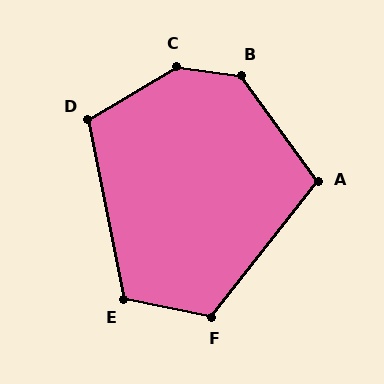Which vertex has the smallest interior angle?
A, at approximately 106 degrees.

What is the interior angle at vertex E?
Approximately 113 degrees (obtuse).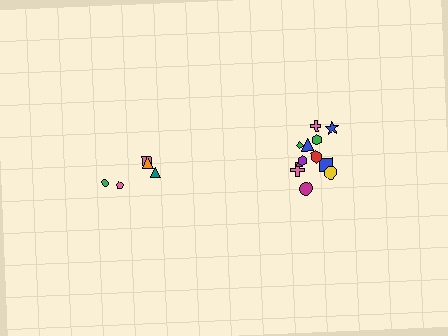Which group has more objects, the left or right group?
The right group.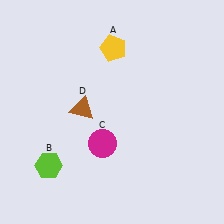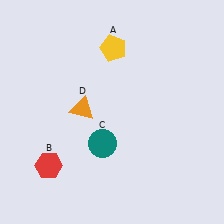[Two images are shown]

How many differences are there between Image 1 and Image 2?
There are 3 differences between the two images.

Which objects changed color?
B changed from lime to red. C changed from magenta to teal. D changed from brown to orange.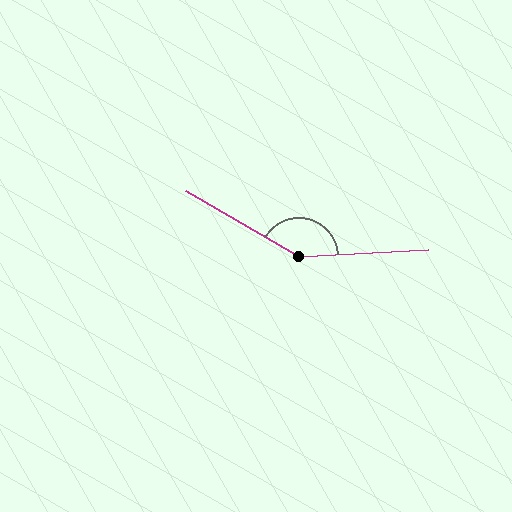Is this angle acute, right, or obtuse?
It is obtuse.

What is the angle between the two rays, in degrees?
Approximately 147 degrees.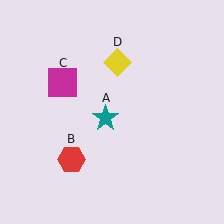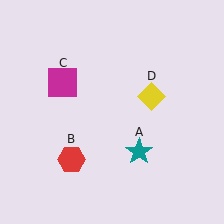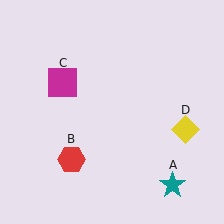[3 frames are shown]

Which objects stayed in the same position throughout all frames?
Red hexagon (object B) and magenta square (object C) remained stationary.